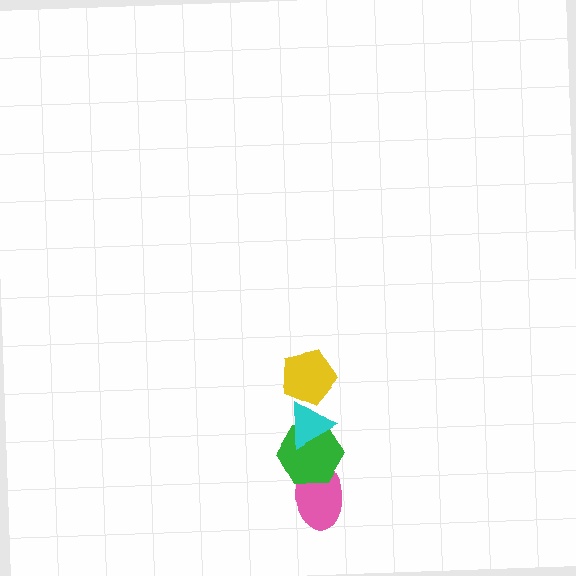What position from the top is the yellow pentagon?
The yellow pentagon is 1st from the top.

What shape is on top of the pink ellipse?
The green hexagon is on top of the pink ellipse.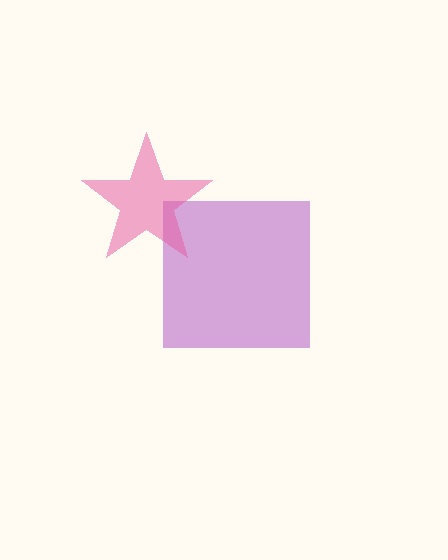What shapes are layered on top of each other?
The layered shapes are: a purple square, a pink star.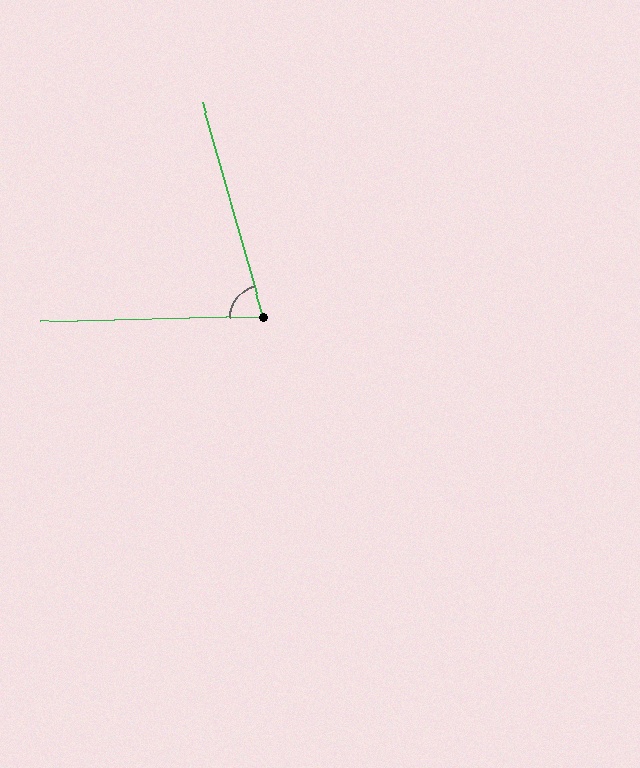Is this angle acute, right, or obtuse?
It is acute.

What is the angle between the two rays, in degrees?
Approximately 75 degrees.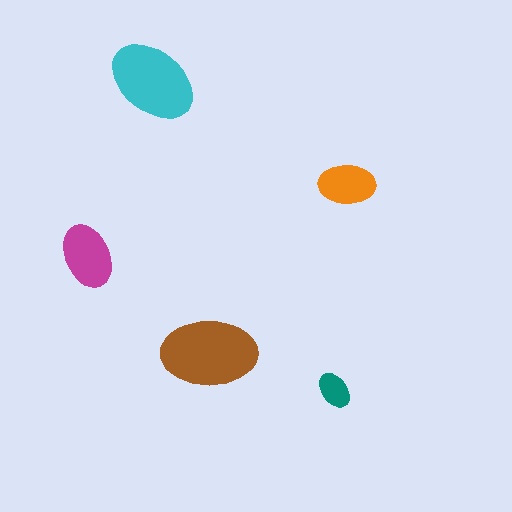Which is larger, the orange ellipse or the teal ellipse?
The orange one.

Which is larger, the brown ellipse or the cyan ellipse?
The brown one.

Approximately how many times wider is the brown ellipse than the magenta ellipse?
About 1.5 times wider.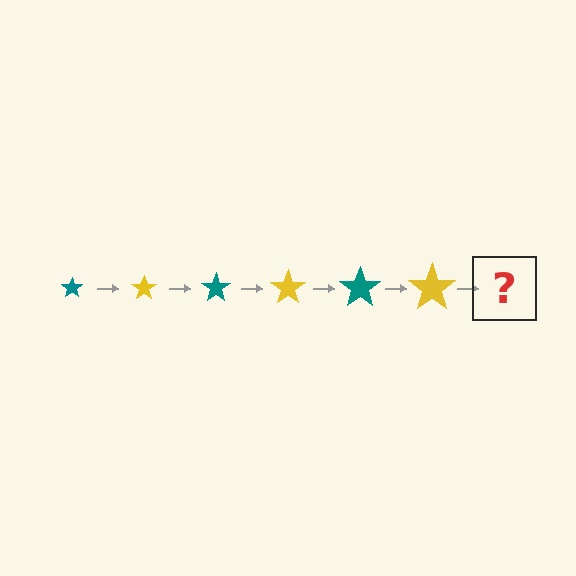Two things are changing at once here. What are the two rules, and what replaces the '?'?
The two rules are that the star grows larger each step and the color cycles through teal and yellow. The '?' should be a teal star, larger than the previous one.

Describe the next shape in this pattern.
It should be a teal star, larger than the previous one.